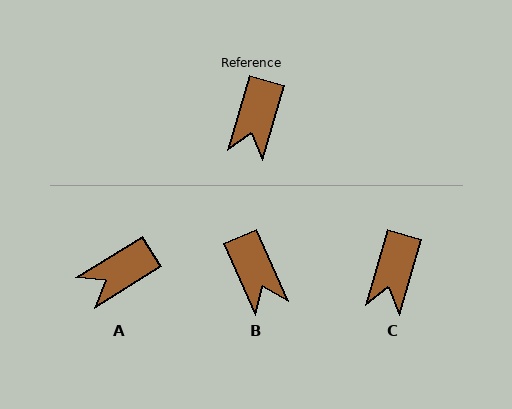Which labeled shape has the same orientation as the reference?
C.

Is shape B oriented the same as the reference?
No, it is off by about 40 degrees.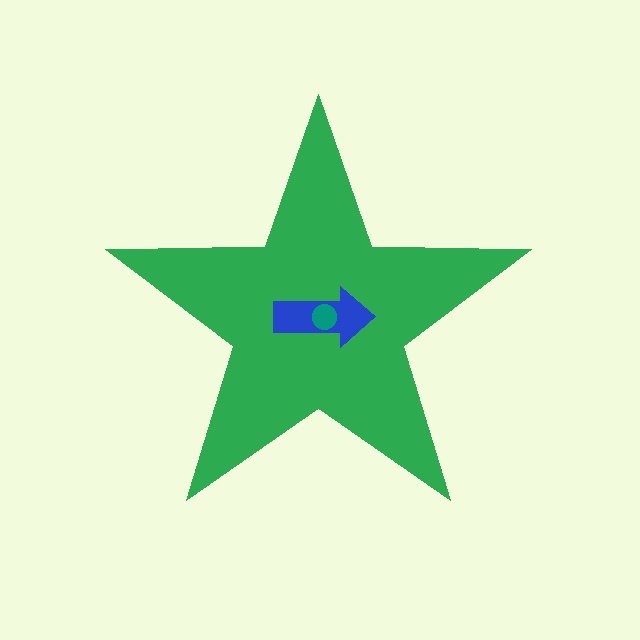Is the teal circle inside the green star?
Yes.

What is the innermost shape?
The teal circle.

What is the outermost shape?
The green star.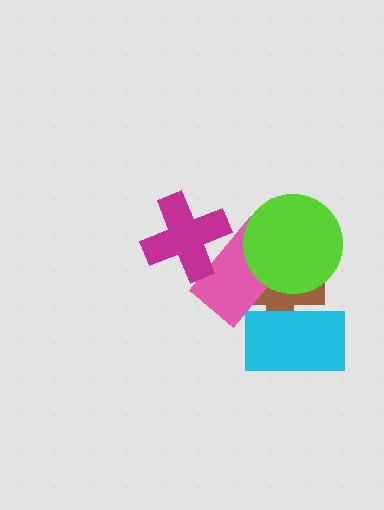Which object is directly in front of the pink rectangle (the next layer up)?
The lime circle is directly in front of the pink rectangle.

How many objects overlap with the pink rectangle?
4 objects overlap with the pink rectangle.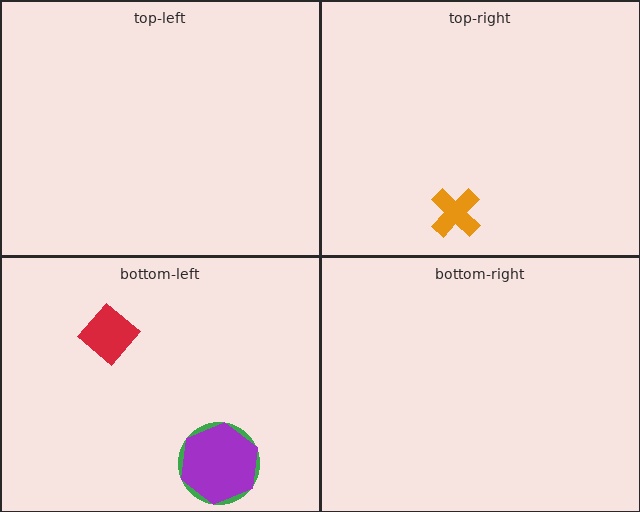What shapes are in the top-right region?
The orange cross.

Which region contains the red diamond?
The bottom-left region.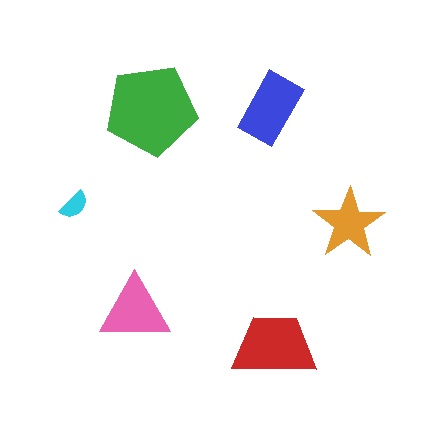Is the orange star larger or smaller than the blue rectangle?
Smaller.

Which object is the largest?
The green pentagon.